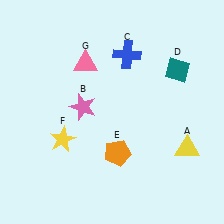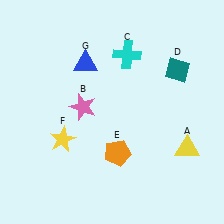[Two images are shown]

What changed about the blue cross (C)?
In Image 1, C is blue. In Image 2, it changed to cyan.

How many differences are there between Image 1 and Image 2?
There are 2 differences between the two images.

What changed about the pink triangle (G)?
In Image 1, G is pink. In Image 2, it changed to blue.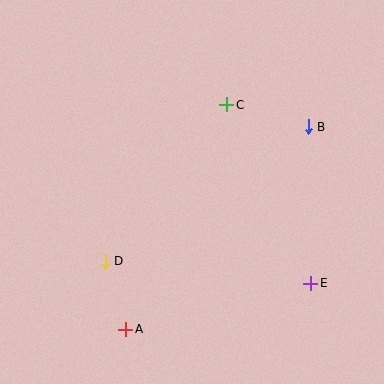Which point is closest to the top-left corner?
Point C is closest to the top-left corner.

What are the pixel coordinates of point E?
Point E is at (311, 283).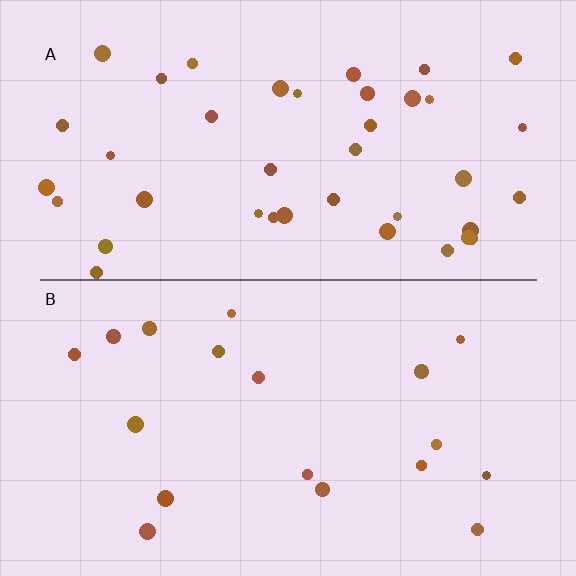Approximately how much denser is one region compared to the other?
Approximately 2.2× — region A over region B.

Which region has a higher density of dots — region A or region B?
A (the top).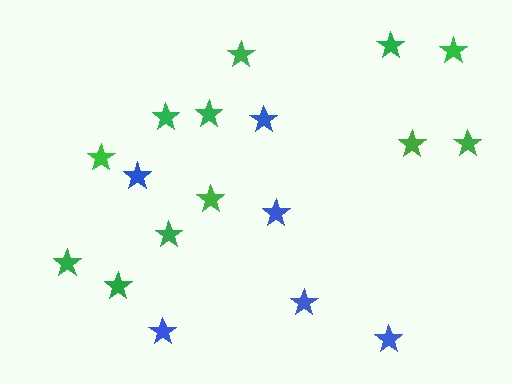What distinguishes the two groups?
There are 2 groups: one group of blue stars (6) and one group of green stars (12).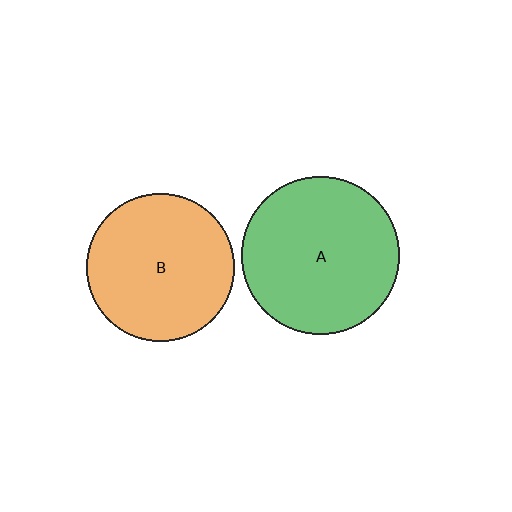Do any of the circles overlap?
No, none of the circles overlap.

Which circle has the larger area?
Circle A (green).